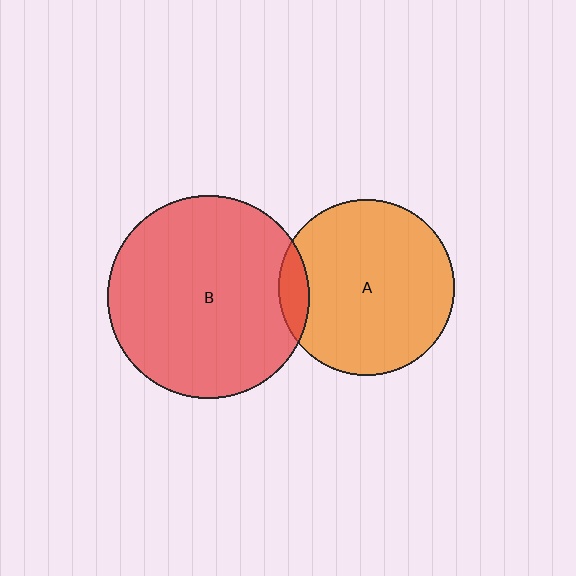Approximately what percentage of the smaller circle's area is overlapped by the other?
Approximately 10%.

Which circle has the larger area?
Circle B (red).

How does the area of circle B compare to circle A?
Approximately 1.3 times.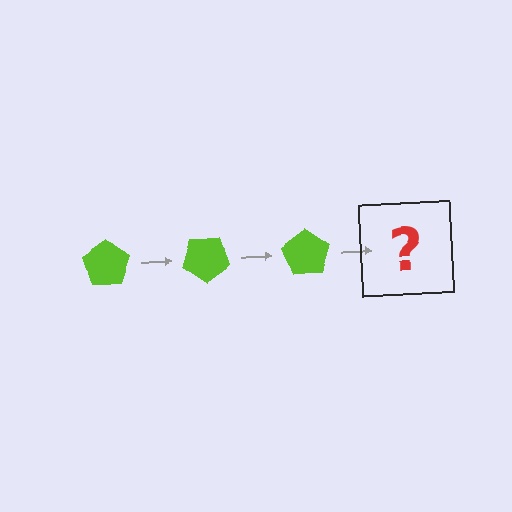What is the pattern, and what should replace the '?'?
The pattern is that the pentagon rotates 35 degrees each step. The '?' should be a lime pentagon rotated 105 degrees.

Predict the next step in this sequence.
The next step is a lime pentagon rotated 105 degrees.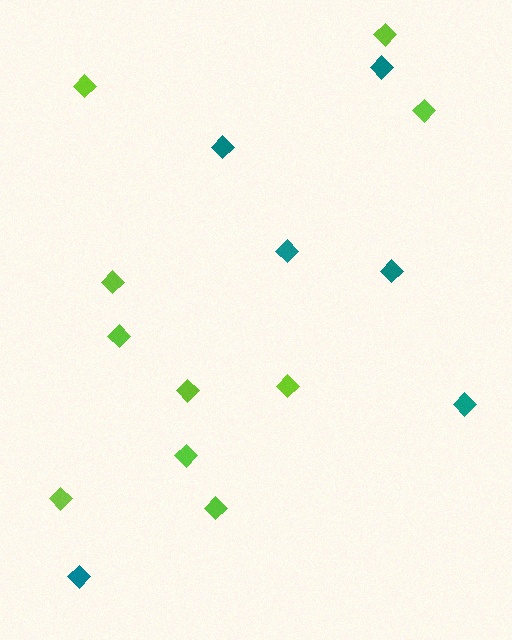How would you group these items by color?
There are 2 groups: one group of lime diamonds (10) and one group of teal diamonds (6).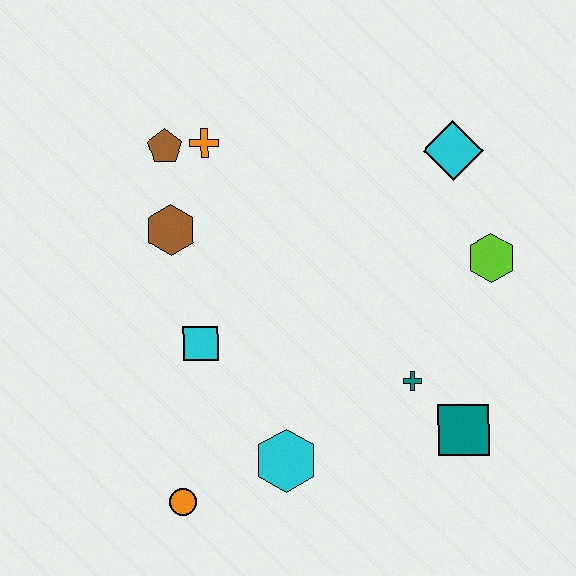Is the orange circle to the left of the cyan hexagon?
Yes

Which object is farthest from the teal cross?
The brown pentagon is farthest from the teal cross.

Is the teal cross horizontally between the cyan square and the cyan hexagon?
No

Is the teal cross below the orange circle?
No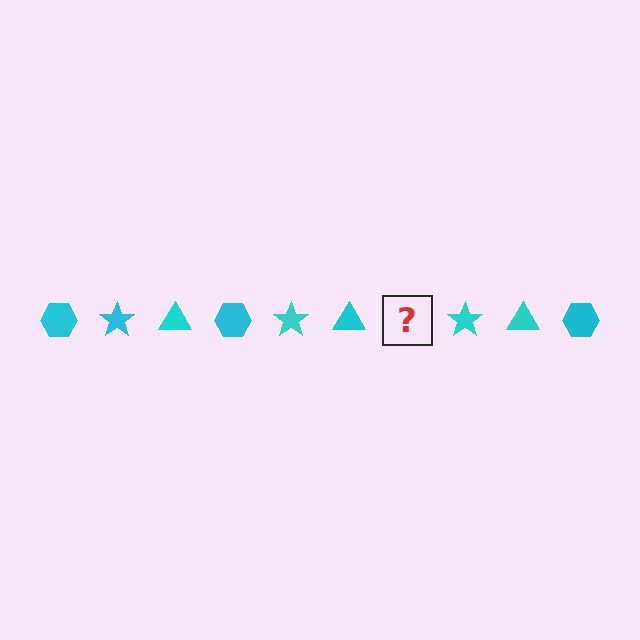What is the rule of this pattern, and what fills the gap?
The rule is that the pattern cycles through hexagon, star, triangle shapes in cyan. The gap should be filled with a cyan hexagon.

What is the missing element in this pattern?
The missing element is a cyan hexagon.